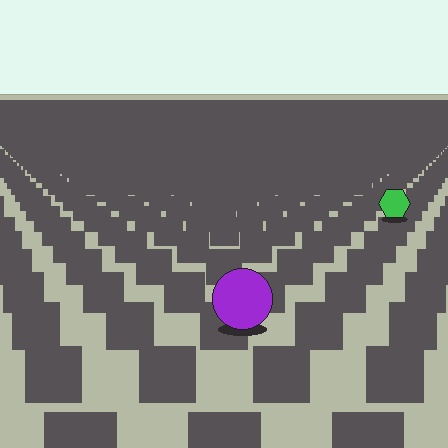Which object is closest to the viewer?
The purple circle is closest. The texture marks near it are larger and more spread out.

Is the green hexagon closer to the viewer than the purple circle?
No. The purple circle is closer — you can tell from the texture gradient: the ground texture is coarser near it.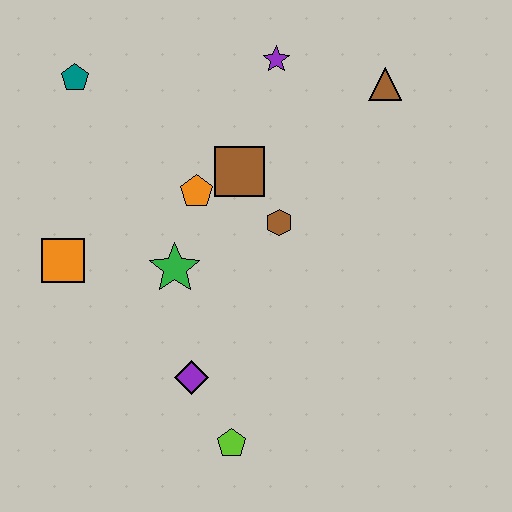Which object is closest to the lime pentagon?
The purple diamond is closest to the lime pentagon.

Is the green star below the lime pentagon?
No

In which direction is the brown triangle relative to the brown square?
The brown triangle is to the right of the brown square.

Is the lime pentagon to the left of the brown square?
Yes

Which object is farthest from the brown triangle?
The lime pentagon is farthest from the brown triangle.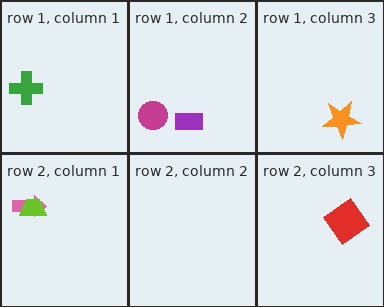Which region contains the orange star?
The row 1, column 3 region.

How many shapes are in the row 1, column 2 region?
2.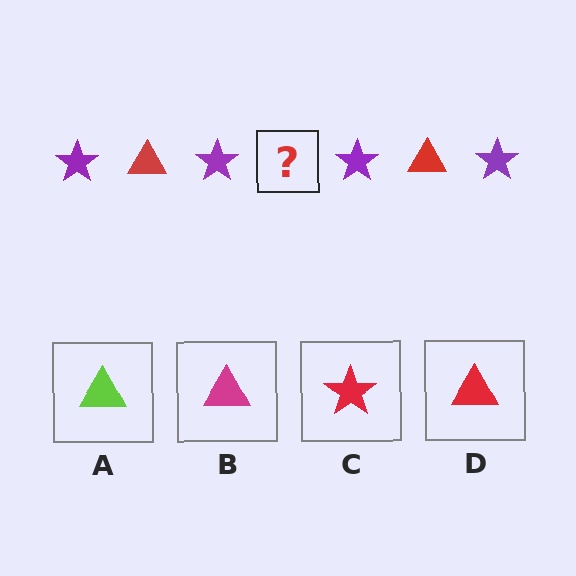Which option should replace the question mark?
Option D.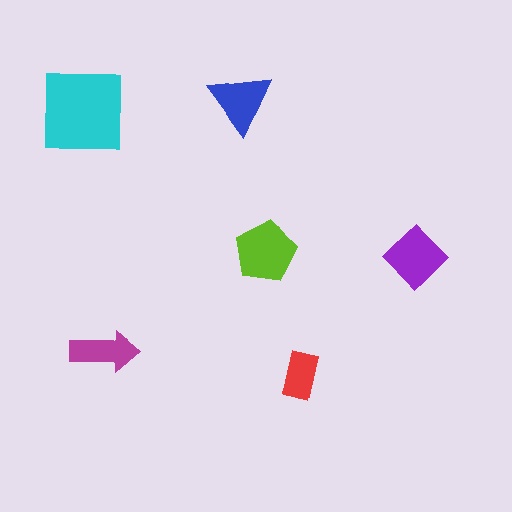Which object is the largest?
The cyan square.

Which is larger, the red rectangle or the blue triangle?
The blue triangle.